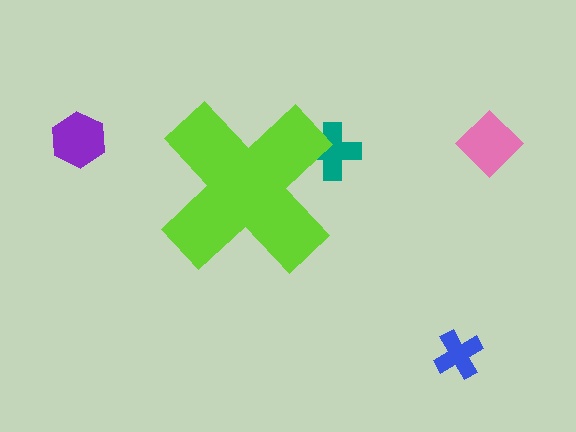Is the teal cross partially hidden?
Yes, the teal cross is partially hidden behind the lime cross.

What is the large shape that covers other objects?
A lime cross.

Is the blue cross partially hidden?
No, the blue cross is fully visible.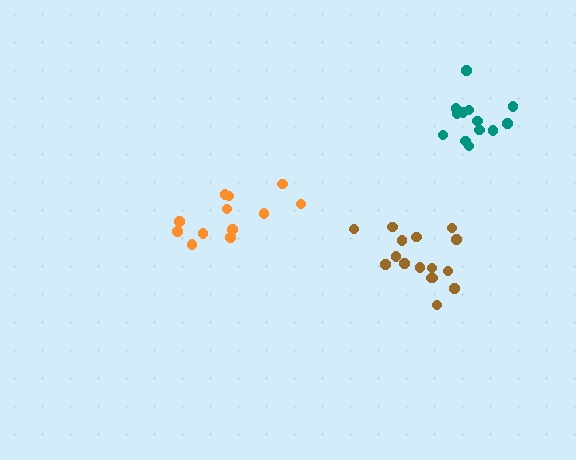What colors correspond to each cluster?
The clusters are colored: brown, orange, teal.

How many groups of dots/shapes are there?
There are 3 groups.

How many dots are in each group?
Group 1: 16 dots, Group 2: 12 dots, Group 3: 13 dots (41 total).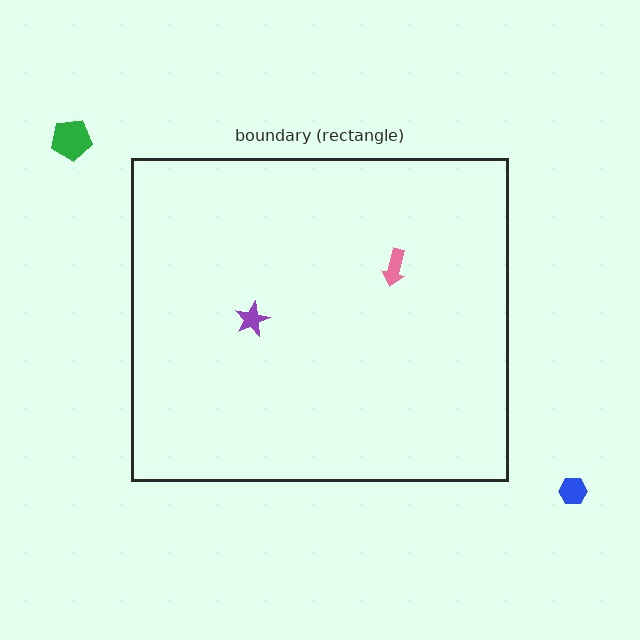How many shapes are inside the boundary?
2 inside, 2 outside.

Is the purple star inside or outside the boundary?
Inside.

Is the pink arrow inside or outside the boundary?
Inside.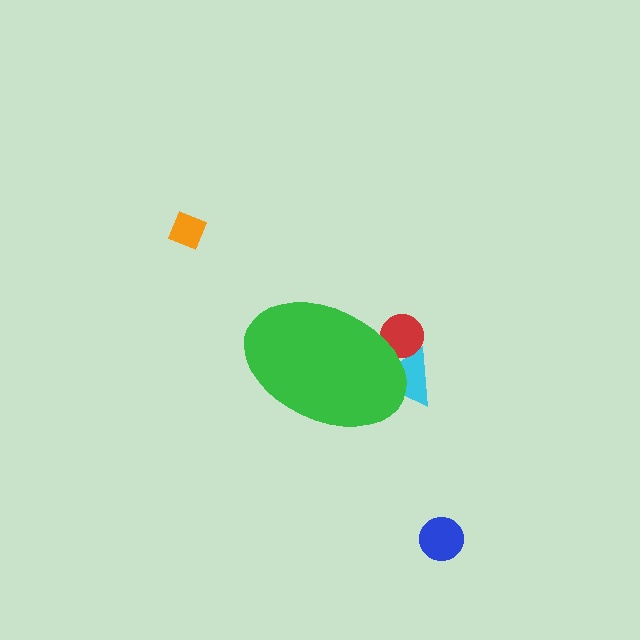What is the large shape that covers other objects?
A green ellipse.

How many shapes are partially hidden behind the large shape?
2 shapes are partially hidden.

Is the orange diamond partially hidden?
No, the orange diamond is fully visible.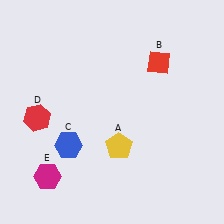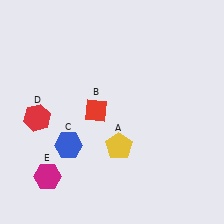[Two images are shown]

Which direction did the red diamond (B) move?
The red diamond (B) moved left.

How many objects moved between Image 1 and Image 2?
1 object moved between the two images.